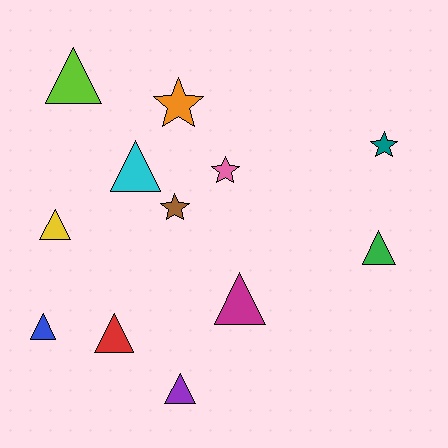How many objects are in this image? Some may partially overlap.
There are 12 objects.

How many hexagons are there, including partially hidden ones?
There are no hexagons.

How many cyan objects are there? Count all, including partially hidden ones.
There is 1 cyan object.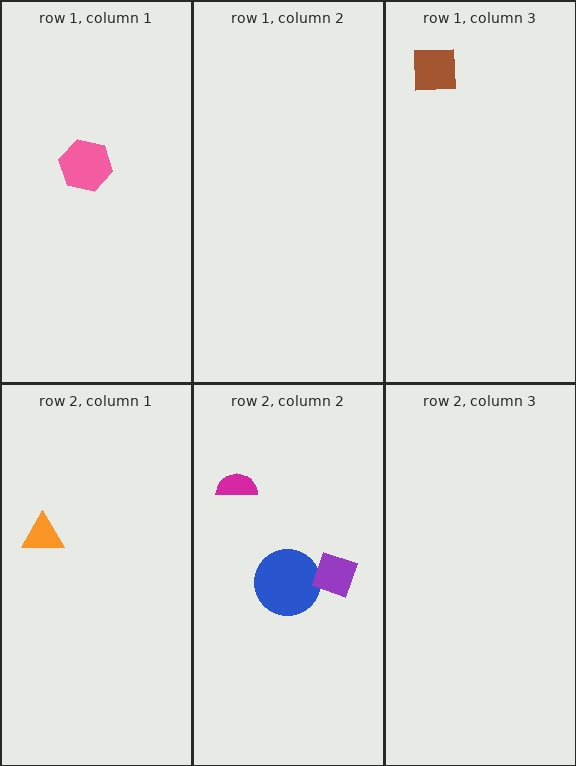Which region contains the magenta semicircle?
The row 2, column 2 region.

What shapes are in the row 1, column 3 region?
The brown square.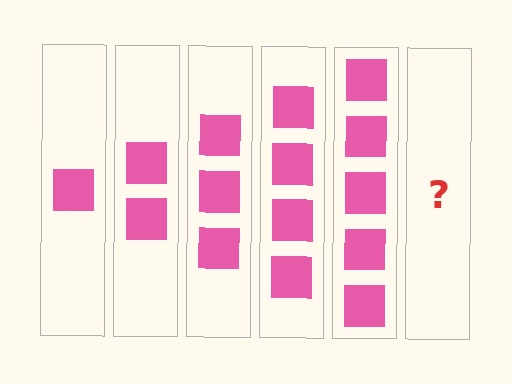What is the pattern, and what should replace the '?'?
The pattern is that each step adds one more square. The '?' should be 6 squares.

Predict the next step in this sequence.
The next step is 6 squares.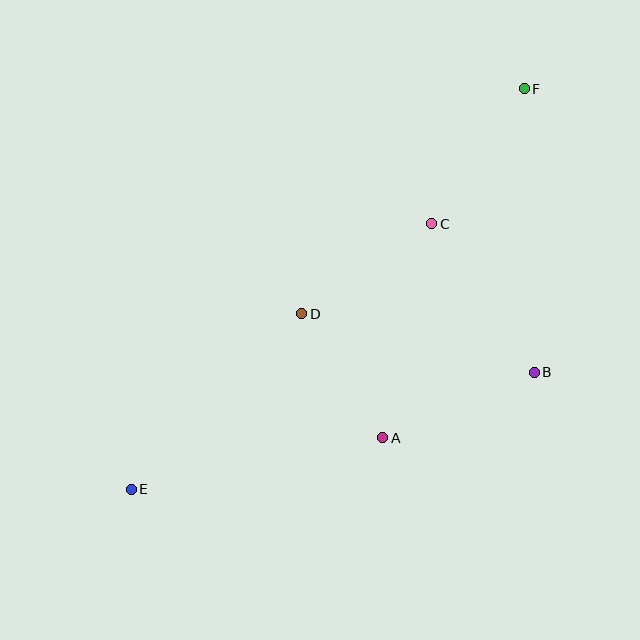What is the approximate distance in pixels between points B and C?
The distance between B and C is approximately 180 pixels.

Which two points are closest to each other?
Points A and D are closest to each other.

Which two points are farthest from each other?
Points E and F are farthest from each other.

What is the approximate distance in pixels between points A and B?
The distance between A and B is approximately 165 pixels.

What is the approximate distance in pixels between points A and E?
The distance between A and E is approximately 256 pixels.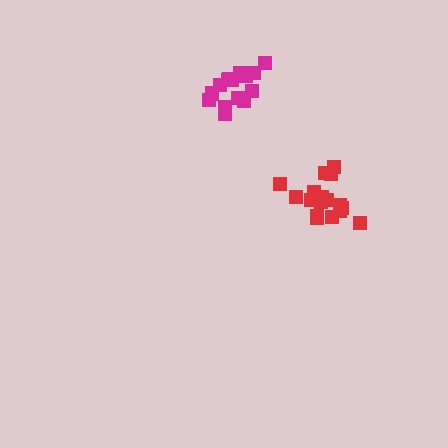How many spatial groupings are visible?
There are 2 spatial groupings.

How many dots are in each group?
Group 1: 17 dots, Group 2: 15 dots (32 total).